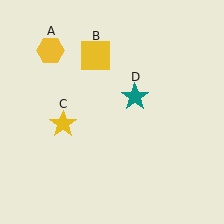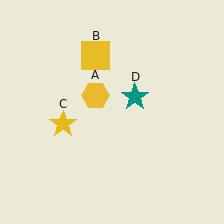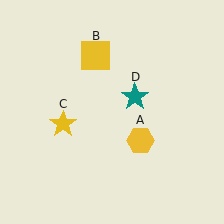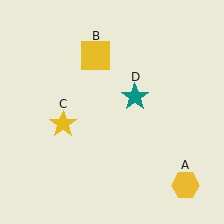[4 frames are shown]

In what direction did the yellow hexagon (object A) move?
The yellow hexagon (object A) moved down and to the right.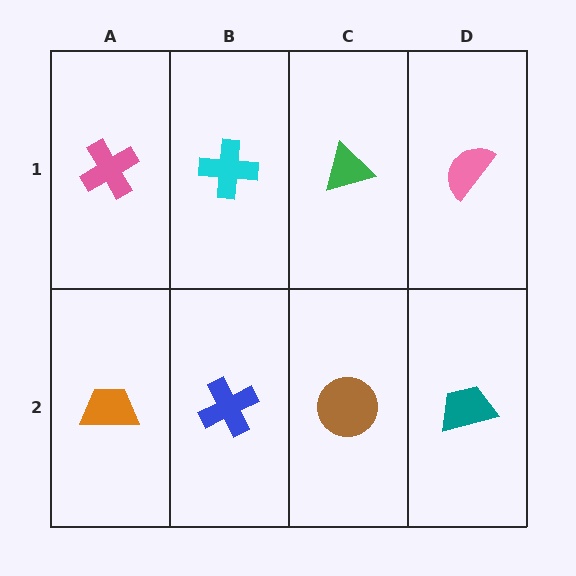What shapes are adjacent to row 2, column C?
A green triangle (row 1, column C), a blue cross (row 2, column B), a teal trapezoid (row 2, column D).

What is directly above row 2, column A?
A pink cross.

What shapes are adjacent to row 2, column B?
A cyan cross (row 1, column B), an orange trapezoid (row 2, column A), a brown circle (row 2, column C).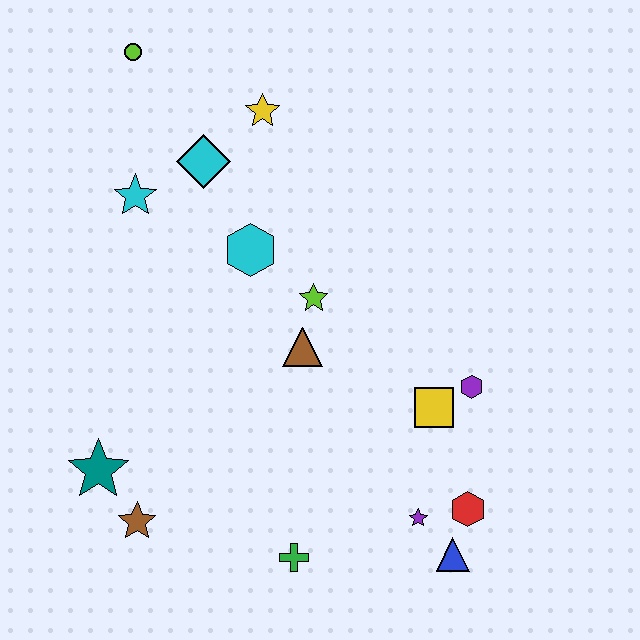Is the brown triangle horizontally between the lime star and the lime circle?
Yes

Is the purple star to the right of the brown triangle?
Yes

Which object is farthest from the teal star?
The lime circle is farthest from the teal star.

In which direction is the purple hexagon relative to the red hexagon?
The purple hexagon is above the red hexagon.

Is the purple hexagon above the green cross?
Yes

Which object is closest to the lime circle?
The cyan diamond is closest to the lime circle.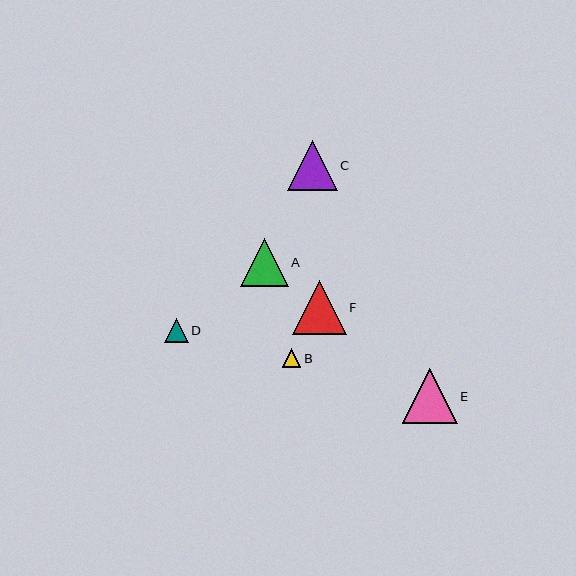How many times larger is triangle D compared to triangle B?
Triangle D is approximately 1.3 times the size of triangle B.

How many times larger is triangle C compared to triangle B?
Triangle C is approximately 2.7 times the size of triangle B.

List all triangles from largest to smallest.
From largest to smallest: E, F, C, A, D, B.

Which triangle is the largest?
Triangle E is the largest with a size of approximately 55 pixels.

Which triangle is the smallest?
Triangle B is the smallest with a size of approximately 19 pixels.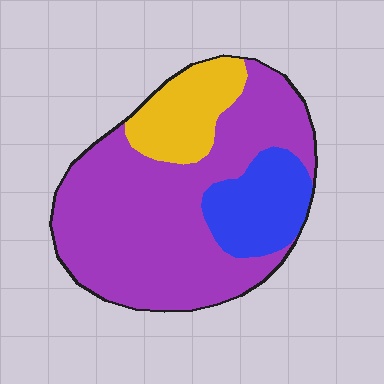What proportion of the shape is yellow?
Yellow covers about 15% of the shape.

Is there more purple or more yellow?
Purple.